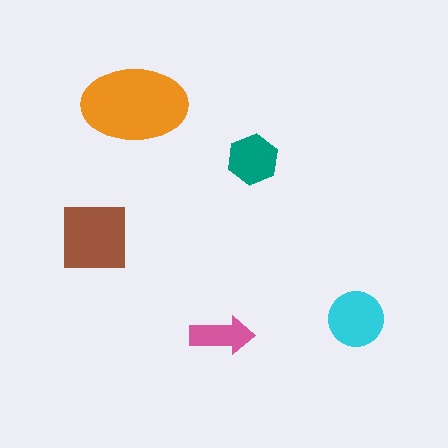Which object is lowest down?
The pink arrow is bottommost.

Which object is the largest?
The orange ellipse.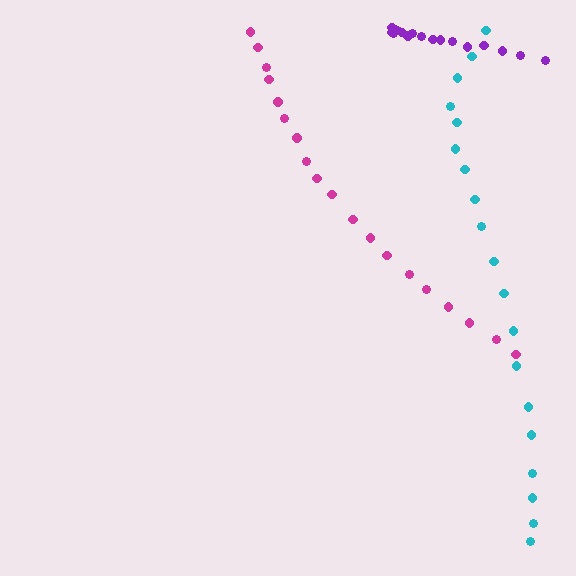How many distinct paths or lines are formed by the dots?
There are 3 distinct paths.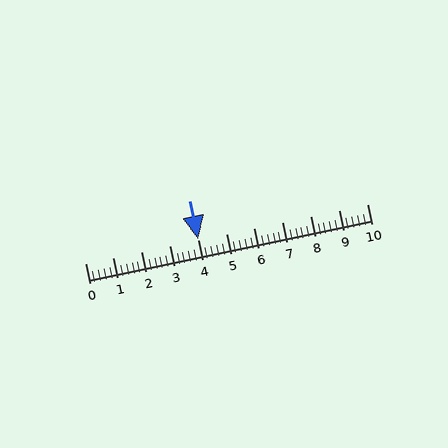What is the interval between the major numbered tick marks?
The major tick marks are spaced 1 units apart.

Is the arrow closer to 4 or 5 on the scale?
The arrow is closer to 4.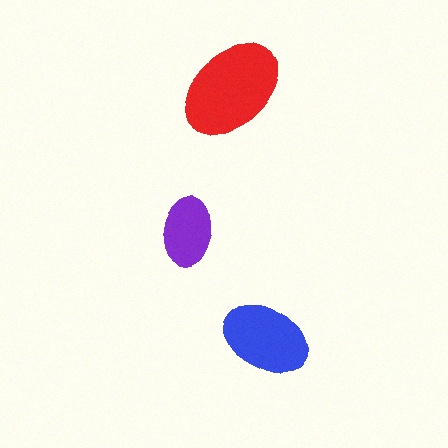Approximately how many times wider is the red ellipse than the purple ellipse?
About 1.5 times wider.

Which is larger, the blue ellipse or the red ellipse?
The red one.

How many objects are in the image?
There are 3 objects in the image.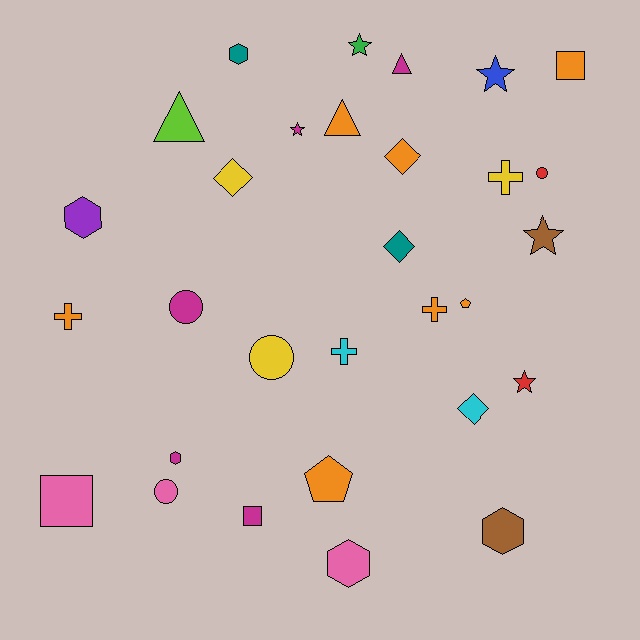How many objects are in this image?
There are 30 objects.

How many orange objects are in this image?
There are 7 orange objects.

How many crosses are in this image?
There are 4 crosses.